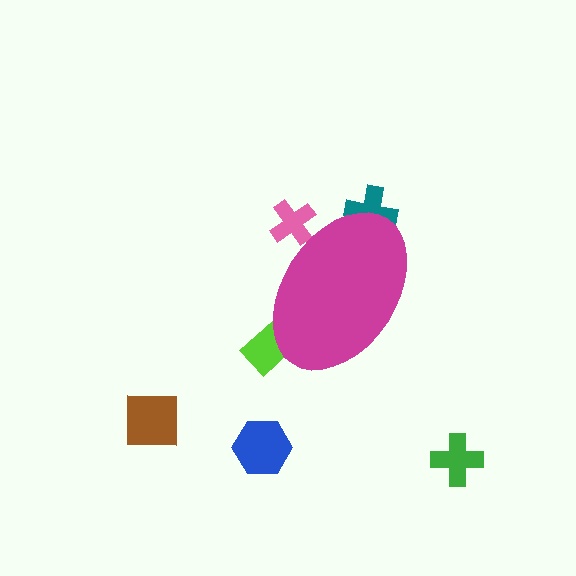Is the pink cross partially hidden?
Yes, the pink cross is partially hidden behind the magenta ellipse.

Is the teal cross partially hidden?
Yes, the teal cross is partially hidden behind the magenta ellipse.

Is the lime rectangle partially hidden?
Yes, the lime rectangle is partially hidden behind the magenta ellipse.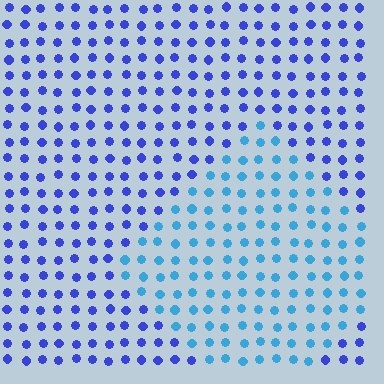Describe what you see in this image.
The image is filled with small blue elements in a uniform arrangement. A diamond-shaped region is visible where the elements are tinted to a slightly different hue, forming a subtle color boundary.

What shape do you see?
I see a diamond.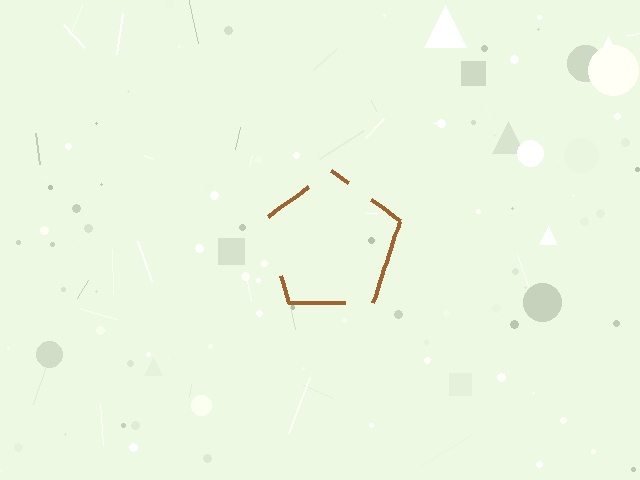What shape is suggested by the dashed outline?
The dashed outline suggests a pentagon.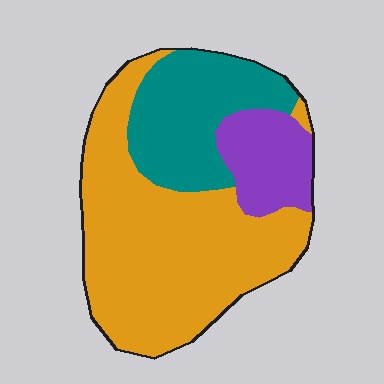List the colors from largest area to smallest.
From largest to smallest: orange, teal, purple.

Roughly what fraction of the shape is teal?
Teal covers 26% of the shape.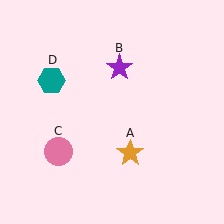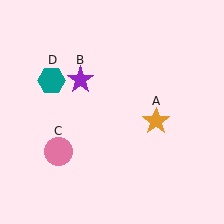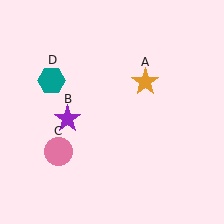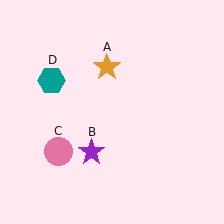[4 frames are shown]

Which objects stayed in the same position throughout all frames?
Pink circle (object C) and teal hexagon (object D) remained stationary.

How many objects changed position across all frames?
2 objects changed position: orange star (object A), purple star (object B).